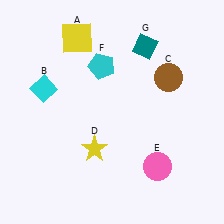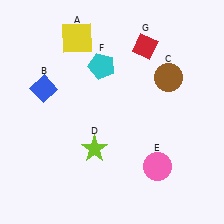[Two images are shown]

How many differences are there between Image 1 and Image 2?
There are 3 differences between the two images.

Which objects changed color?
B changed from cyan to blue. D changed from yellow to lime. G changed from teal to red.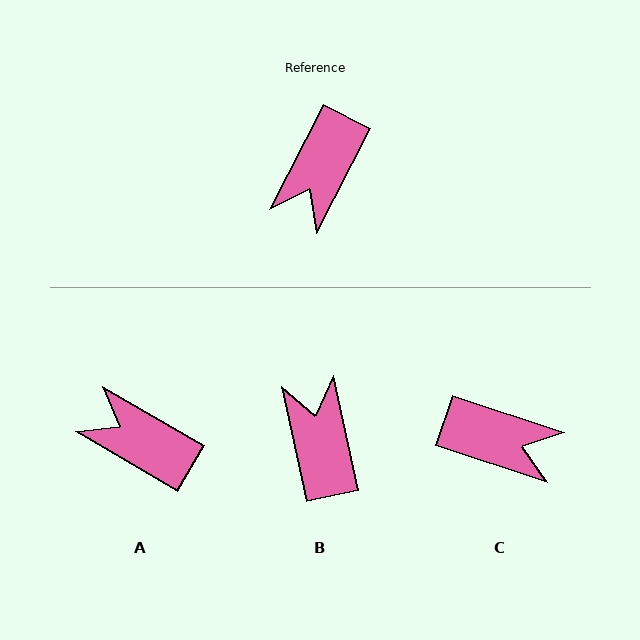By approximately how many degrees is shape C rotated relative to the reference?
Approximately 99 degrees counter-clockwise.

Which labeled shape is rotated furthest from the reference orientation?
B, about 141 degrees away.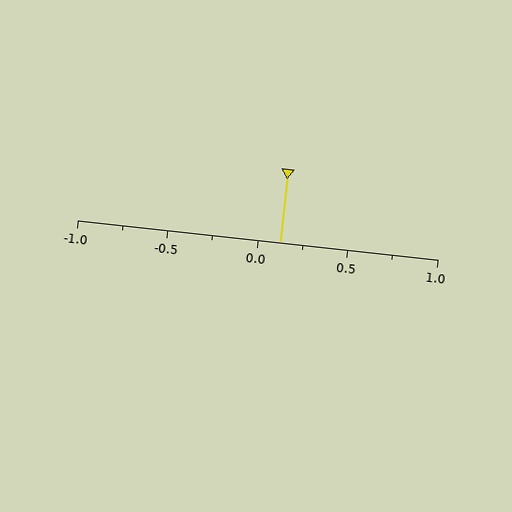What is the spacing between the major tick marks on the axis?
The major ticks are spaced 0.5 apart.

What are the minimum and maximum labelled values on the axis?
The axis runs from -1.0 to 1.0.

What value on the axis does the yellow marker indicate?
The marker indicates approximately 0.12.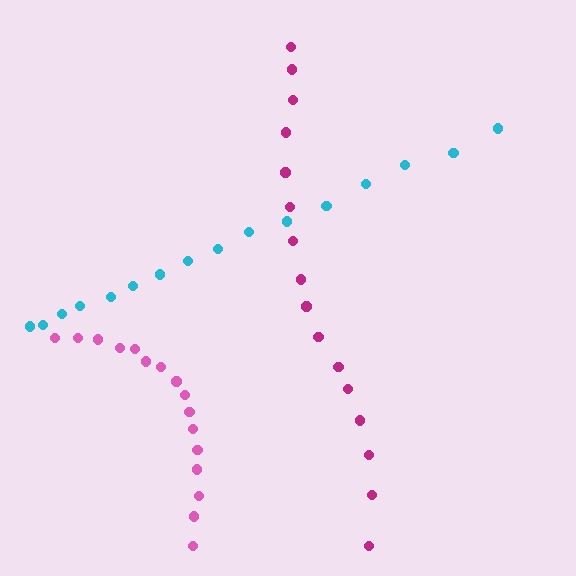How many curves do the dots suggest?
There are 3 distinct paths.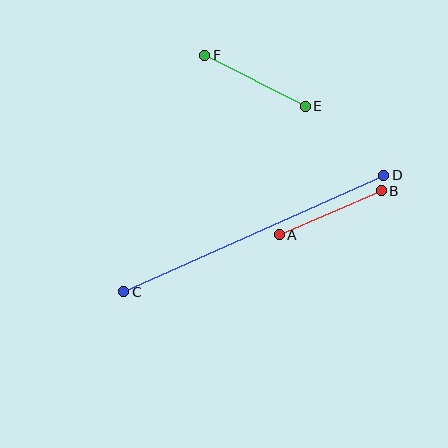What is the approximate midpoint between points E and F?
The midpoint is at approximately (255, 81) pixels.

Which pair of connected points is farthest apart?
Points C and D are farthest apart.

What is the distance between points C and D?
The distance is approximately 285 pixels.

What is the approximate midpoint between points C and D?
The midpoint is at approximately (254, 234) pixels.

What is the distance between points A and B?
The distance is approximately 111 pixels.